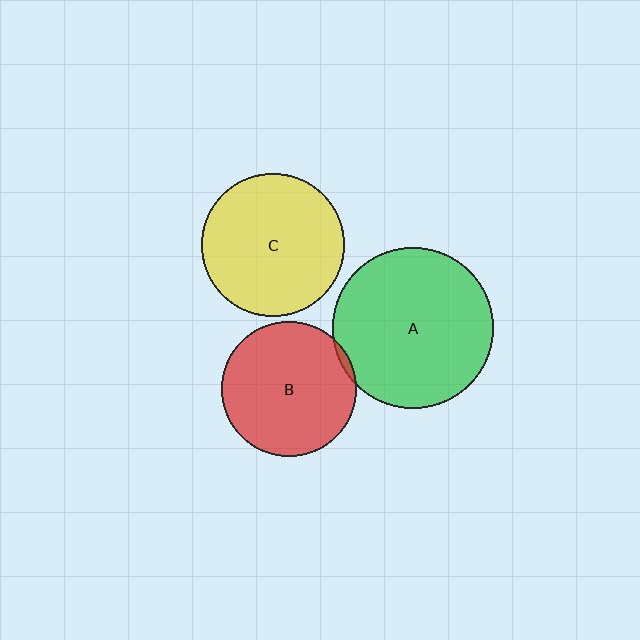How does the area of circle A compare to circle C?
Approximately 1.3 times.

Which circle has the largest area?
Circle A (green).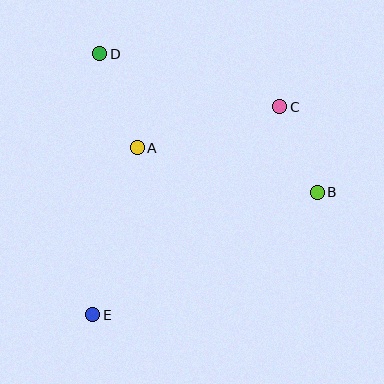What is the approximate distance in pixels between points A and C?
The distance between A and C is approximately 148 pixels.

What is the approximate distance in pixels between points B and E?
The distance between B and E is approximately 256 pixels.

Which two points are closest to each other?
Points B and C are closest to each other.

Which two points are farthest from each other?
Points C and E are farthest from each other.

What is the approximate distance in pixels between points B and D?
The distance between B and D is approximately 258 pixels.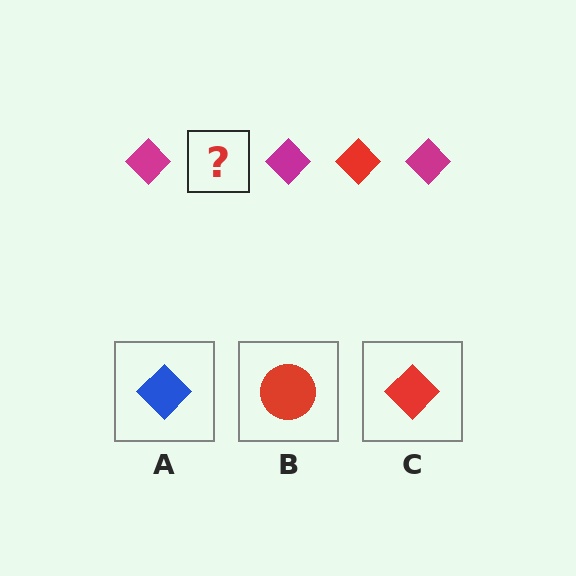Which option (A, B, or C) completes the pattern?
C.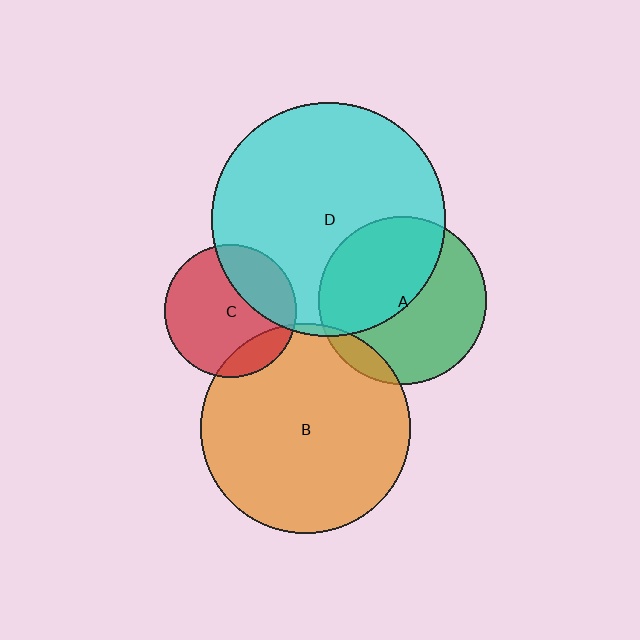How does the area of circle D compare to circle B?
Approximately 1.2 times.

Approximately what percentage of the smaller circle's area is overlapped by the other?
Approximately 10%.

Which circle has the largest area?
Circle D (cyan).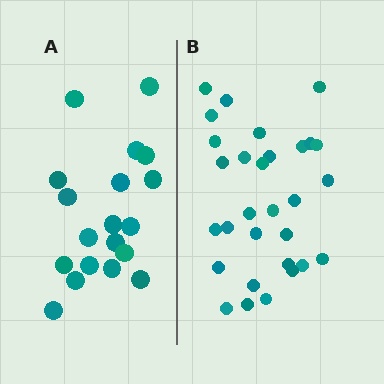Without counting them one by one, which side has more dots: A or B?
Region B (the right region) has more dots.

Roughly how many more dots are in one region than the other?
Region B has roughly 12 or so more dots than region A.